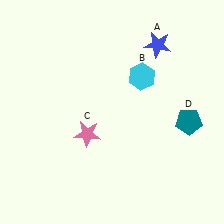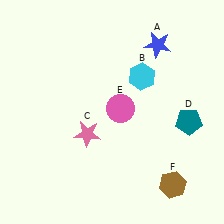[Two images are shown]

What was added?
A pink circle (E), a brown hexagon (F) were added in Image 2.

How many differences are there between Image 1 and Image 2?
There are 2 differences between the two images.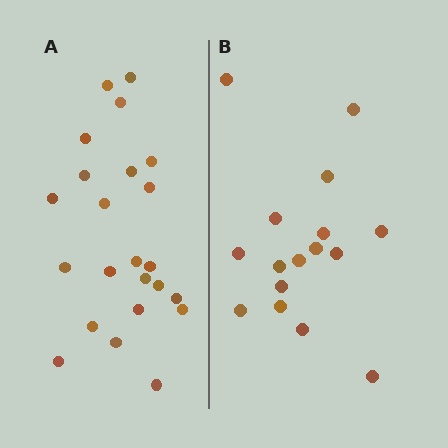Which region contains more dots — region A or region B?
Region A (the left region) has more dots.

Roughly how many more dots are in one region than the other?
Region A has roughly 8 or so more dots than region B.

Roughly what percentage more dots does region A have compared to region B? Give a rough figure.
About 45% more.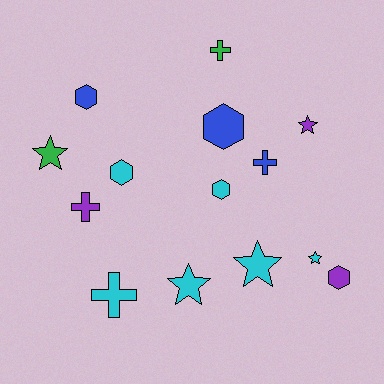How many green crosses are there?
There is 1 green cross.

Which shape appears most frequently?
Star, with 5 objects.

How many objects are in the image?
There are 14 objects.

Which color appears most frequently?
Cyan, with 6 objects.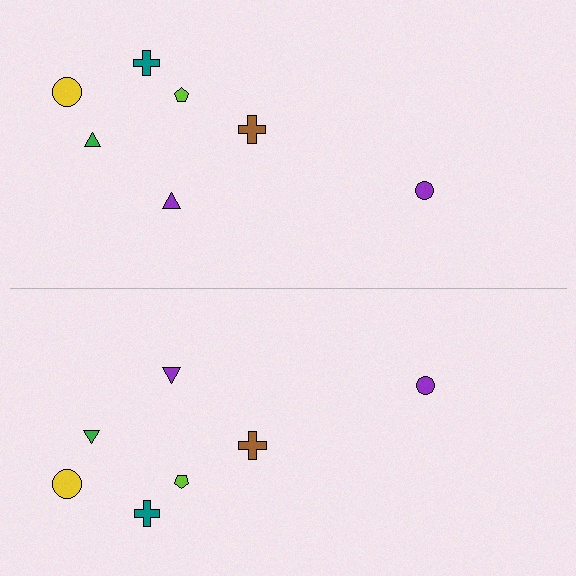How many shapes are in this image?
There are 14 shapes in this image.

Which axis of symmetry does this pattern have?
The pattern has a horizontal axis of symmetry running through the center of the image.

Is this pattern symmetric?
Yes, this pattern has bilateral (reflection) symmetry.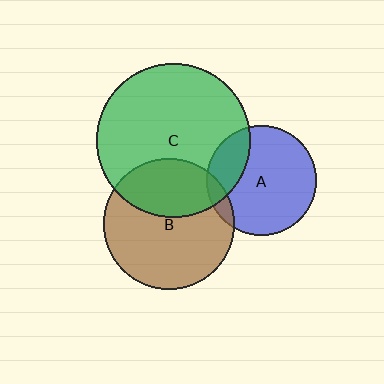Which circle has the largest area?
Circle C (green).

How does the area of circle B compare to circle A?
Approximately 1.4 times.